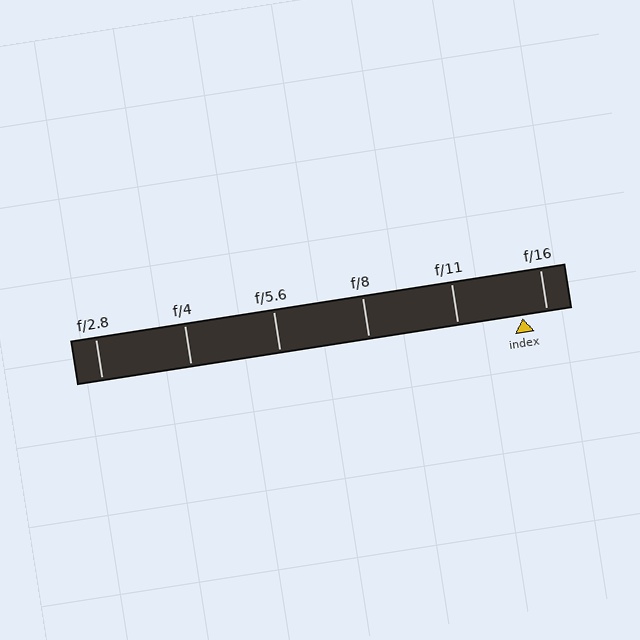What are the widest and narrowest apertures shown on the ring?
The widest aperture shown is f/2.8 and the narrowest is f/16.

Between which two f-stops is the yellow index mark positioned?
The index mark is between f/11 and f/16.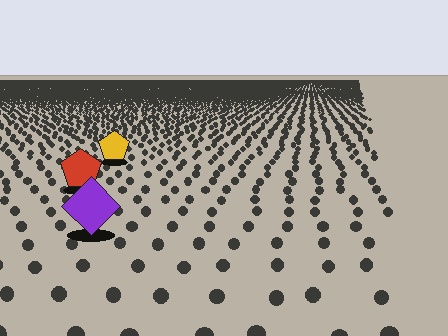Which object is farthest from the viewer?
The yellow pentagon is farthest from the viewer. It appears smaller and the ground texture around it is denser.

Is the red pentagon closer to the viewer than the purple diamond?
No. The purple diamond is closer — you can tell from the texture gradient: the ground texture is coarser near it.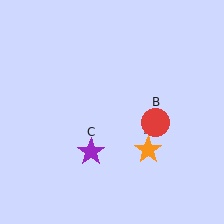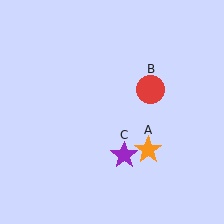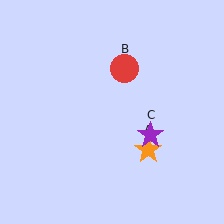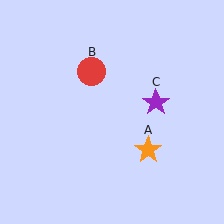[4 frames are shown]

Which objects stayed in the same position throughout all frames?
Orange star (object A) remained stationary.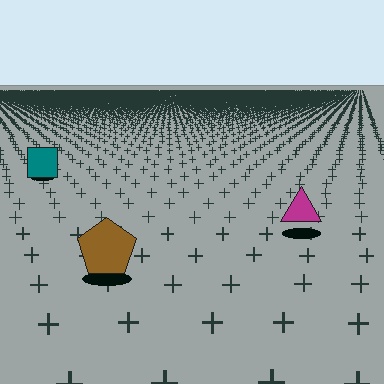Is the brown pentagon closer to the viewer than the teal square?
Yes. The brown pentagon is closer — you can tell from the texture gradient: the ground texture is coarser near it.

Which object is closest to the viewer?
The brown pentagon is closest. The texture marks near it are larger and more spread out.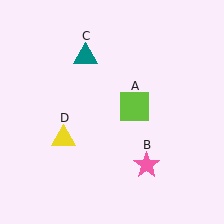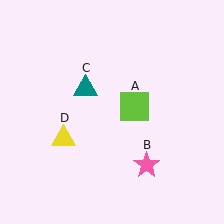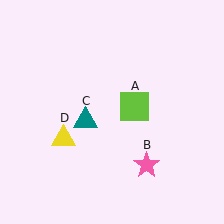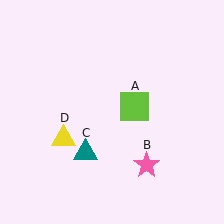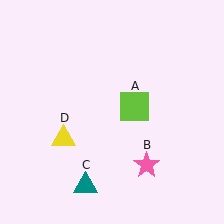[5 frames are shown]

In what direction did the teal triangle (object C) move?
The teal triangle (object C) moved down.